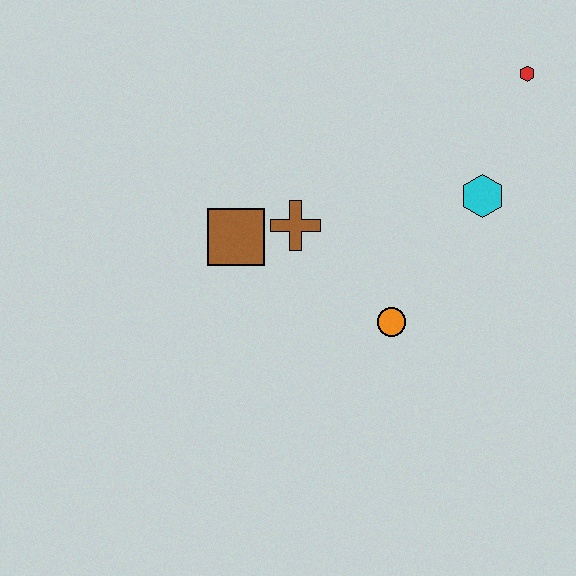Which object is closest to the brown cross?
The brown square is closest to the brown cross.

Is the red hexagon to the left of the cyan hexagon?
No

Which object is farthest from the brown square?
The red hexagon is farthest from the brown square.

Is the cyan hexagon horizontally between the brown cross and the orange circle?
No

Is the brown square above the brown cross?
No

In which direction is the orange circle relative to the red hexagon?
The orange circle is below the red hexagon.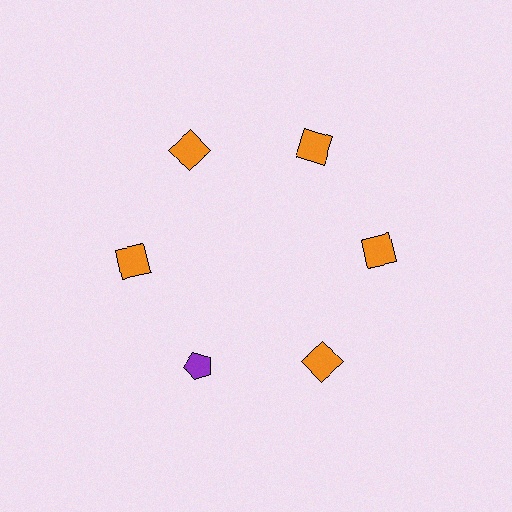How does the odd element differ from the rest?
It differs in both color (purple instead of orange) and shape (pentagon instead of square).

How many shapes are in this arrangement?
There are 6 shapes arranged in a ring pattern.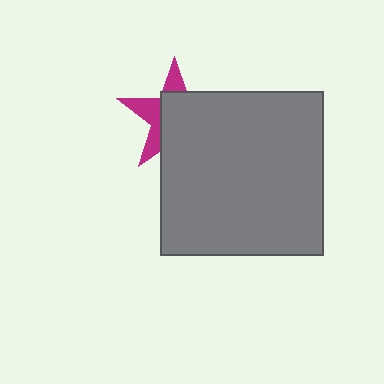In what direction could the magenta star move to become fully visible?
The magenta star could move toward the upper-left. That would shift it out from behind the gray square entirely.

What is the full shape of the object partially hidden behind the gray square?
The partially hidden object is a magenta star.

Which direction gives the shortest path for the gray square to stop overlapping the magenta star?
Moving toward the lower-right gives the shortest separation.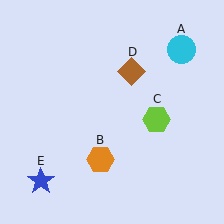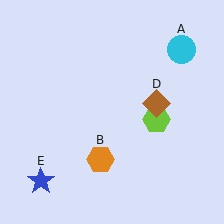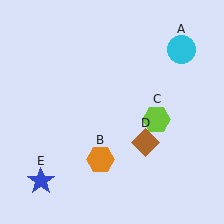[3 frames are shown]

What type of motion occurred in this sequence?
The brown diamond (object D) rotated clockwise around the center of the scene.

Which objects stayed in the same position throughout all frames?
Cyan circle (object A) and orange hexagon (object B) and lime hexagon (object C) and blue star (object E) remained stationary.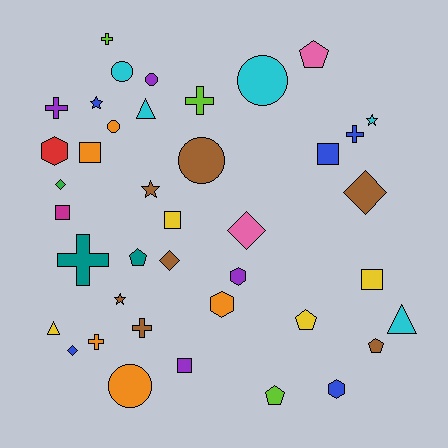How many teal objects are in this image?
There are 2 teal objects.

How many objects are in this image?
There are 40 objects.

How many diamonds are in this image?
There are 5 diamonds.